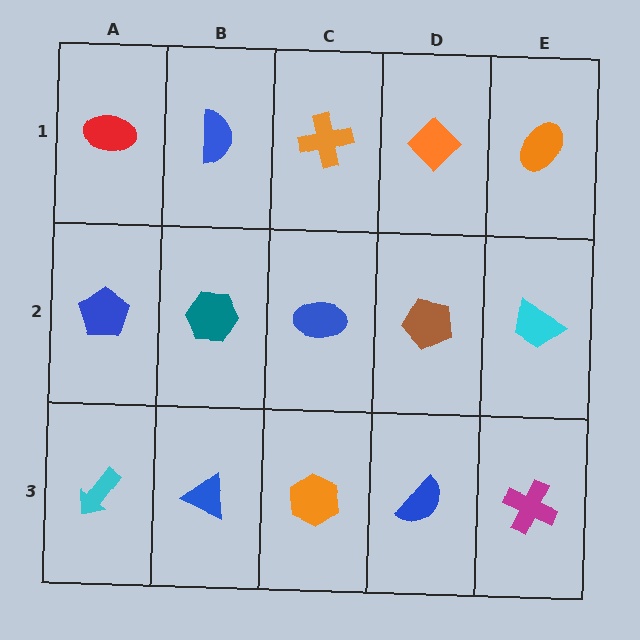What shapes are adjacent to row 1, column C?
A blue ellipse (row 2, column C), a blue semicircle (row 1, column B), an orange diamond (row 1, column D).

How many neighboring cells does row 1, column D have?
3.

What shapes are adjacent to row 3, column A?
A blue pentagon (row 2, column A), a blue triangle (row 3, column B).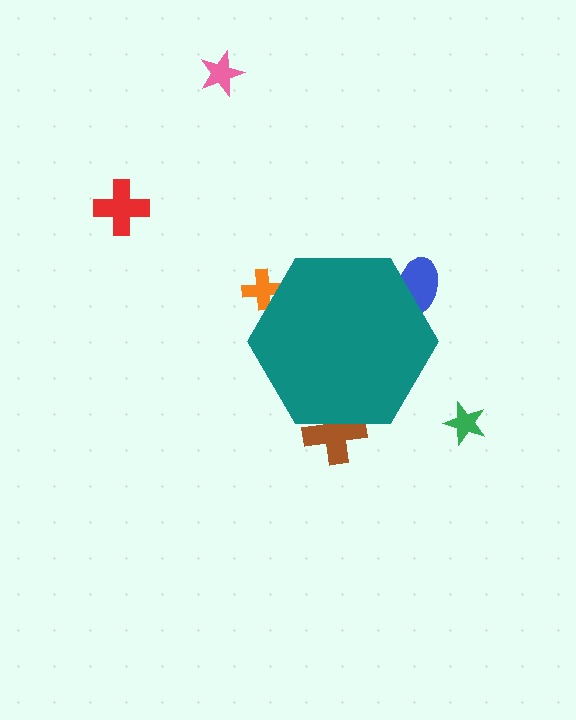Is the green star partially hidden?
No, the green star is fully visible.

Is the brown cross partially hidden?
Yes, the brown cross is partially hidden behind the teal hexagon.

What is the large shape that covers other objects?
A teal hexagon.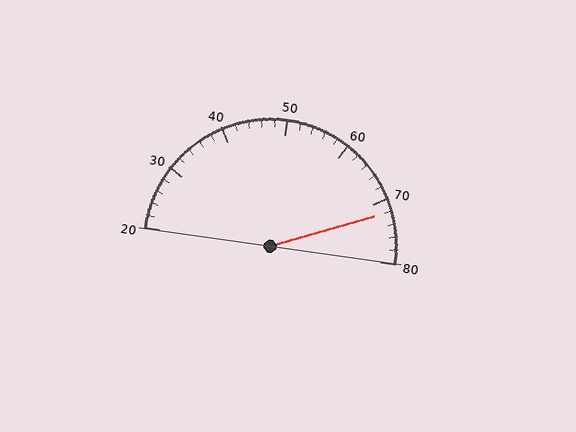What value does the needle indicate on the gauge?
The needle indicates approximately 72.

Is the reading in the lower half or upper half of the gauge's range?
The reading is in the upper half of the range (20 to 80).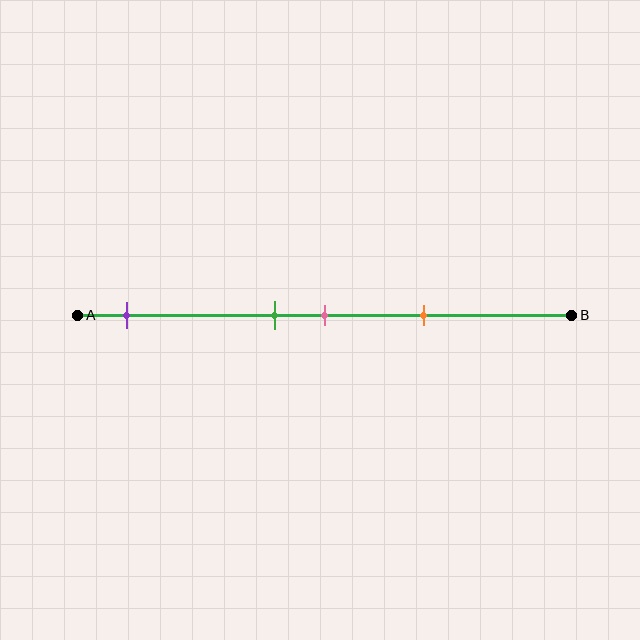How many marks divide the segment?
There are 4 marks dividing the segment.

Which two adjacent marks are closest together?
The green and pink marks are the closest adjacent pair.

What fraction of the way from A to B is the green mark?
The green mark is approximately 40% (0.4) of the way from A to B.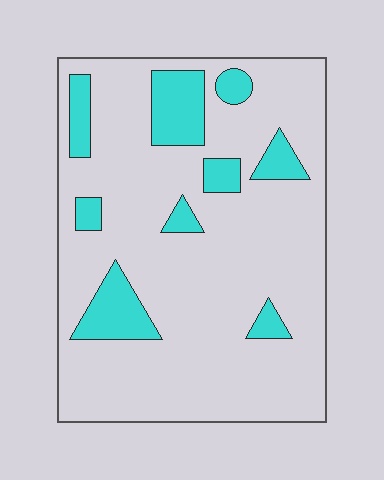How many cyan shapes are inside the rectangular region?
9.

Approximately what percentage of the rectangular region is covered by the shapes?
Approximately 15%.